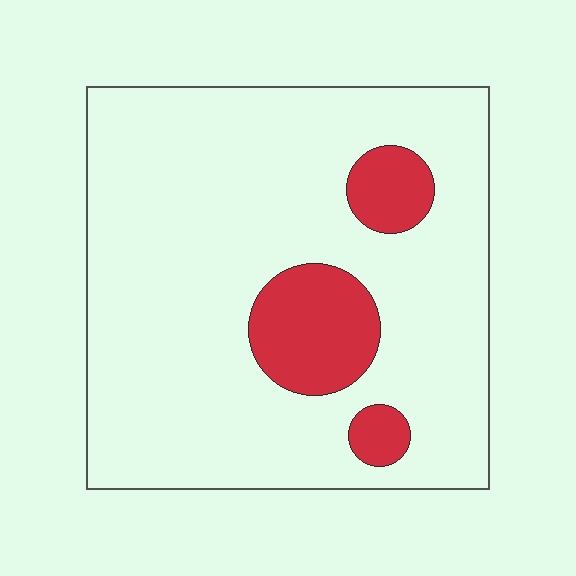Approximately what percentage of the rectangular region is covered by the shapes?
Approximately 15%.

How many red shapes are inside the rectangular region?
3.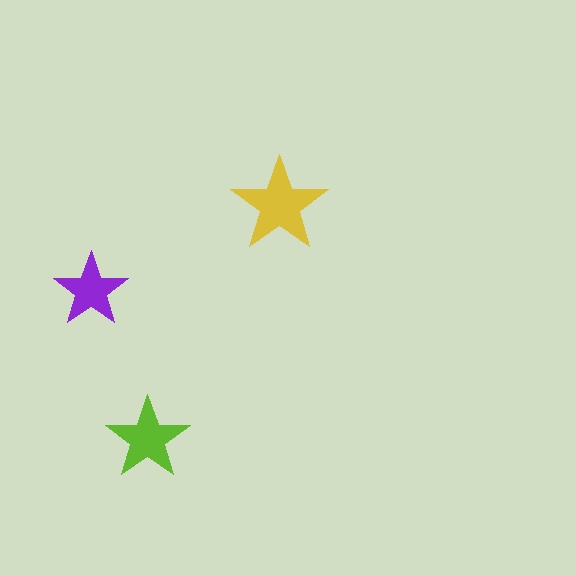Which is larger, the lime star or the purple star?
The lime one.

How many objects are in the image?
There are 3 objects in the image.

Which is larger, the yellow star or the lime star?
The yellow one.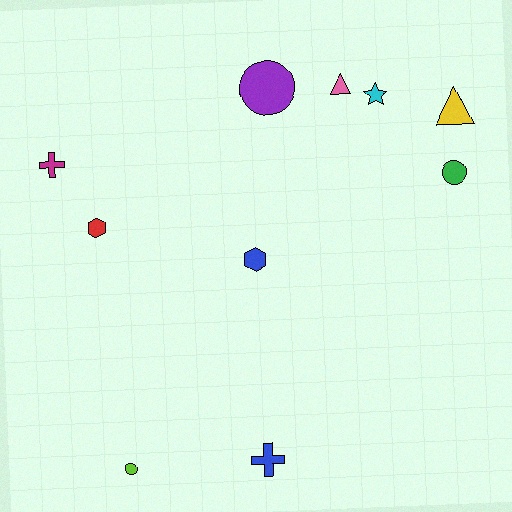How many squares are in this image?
There are no squares.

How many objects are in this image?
There are 10 objects.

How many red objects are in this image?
There is 1 red object.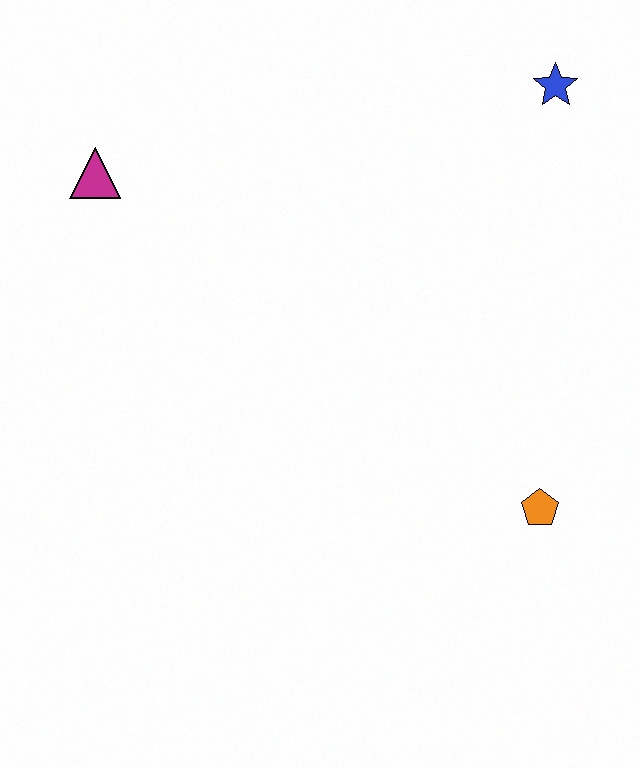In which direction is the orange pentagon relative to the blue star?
The orange pentagon is below the blue star.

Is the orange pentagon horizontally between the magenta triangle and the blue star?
Yes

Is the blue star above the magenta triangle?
Yes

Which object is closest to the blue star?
The orange pentagon is closest to the blue star.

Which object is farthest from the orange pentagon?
The magenta triangle is farthest from the orange pentagon.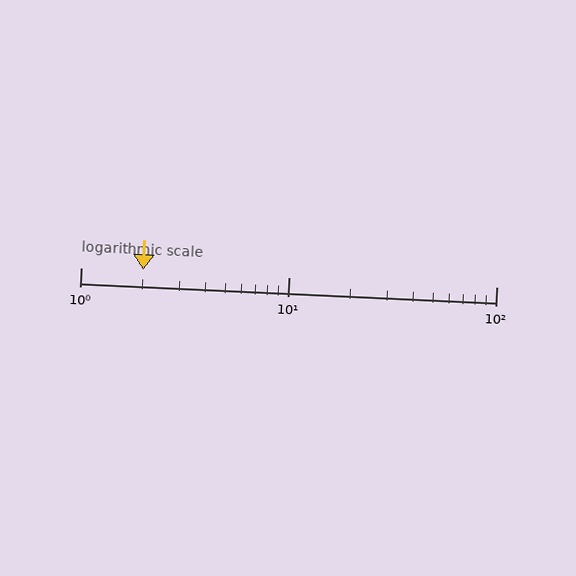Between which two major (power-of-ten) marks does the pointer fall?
The pointer is between 1 and 10.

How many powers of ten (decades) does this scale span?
The scale spans 2 decades, from 1 to 100.